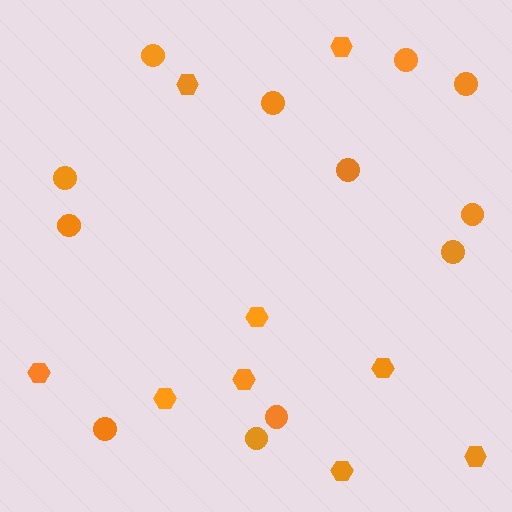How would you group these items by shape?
There are 2 groups: one group of hexagons (9) and one group of circles (12).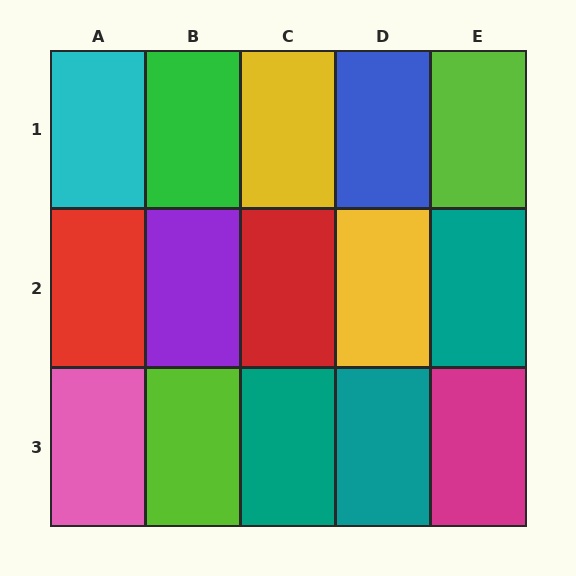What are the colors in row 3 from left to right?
Pink, lime, teal, teal, magenta.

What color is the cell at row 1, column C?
Yellow.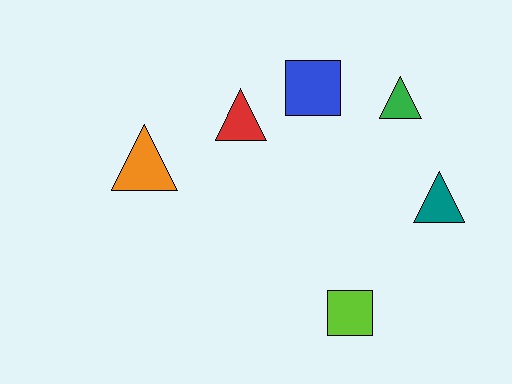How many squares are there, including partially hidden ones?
There are 2 squares.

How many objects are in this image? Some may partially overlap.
There are 6 objects.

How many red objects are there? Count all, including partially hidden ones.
There is 1 red object.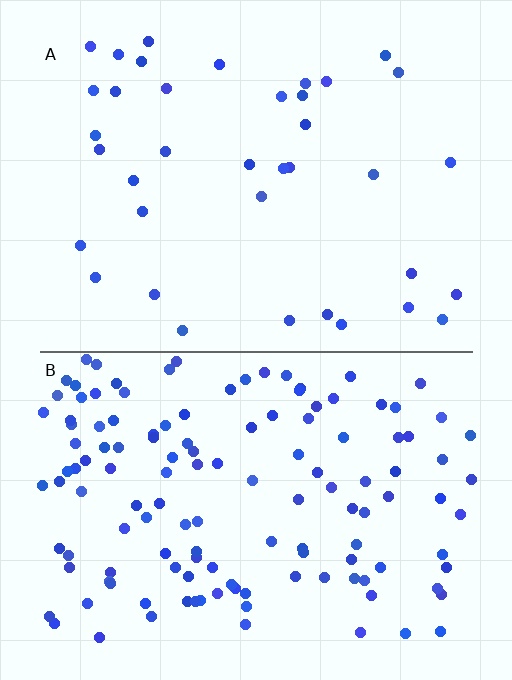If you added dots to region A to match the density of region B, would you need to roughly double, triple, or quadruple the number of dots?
Approximately quadruple.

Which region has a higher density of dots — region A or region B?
B (the bottom).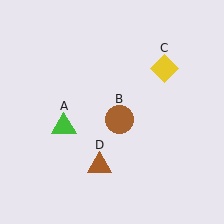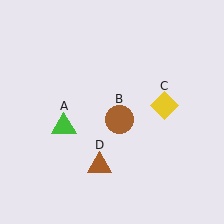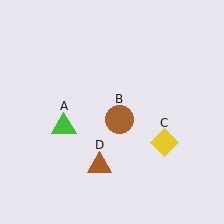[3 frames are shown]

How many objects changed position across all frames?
1 object changed position: yellow diamond (object C).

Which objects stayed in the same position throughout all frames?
Green triangle (object A) and brown circle (object B) and brown triangle (object D) remained stationary.